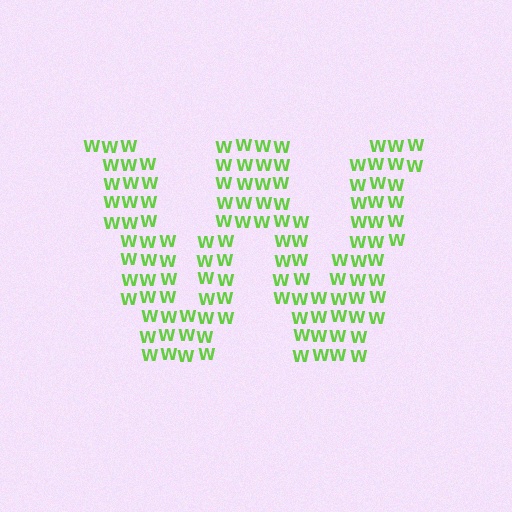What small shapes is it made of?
It is made of small letter W's.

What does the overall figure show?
The overall figure shows the letter W.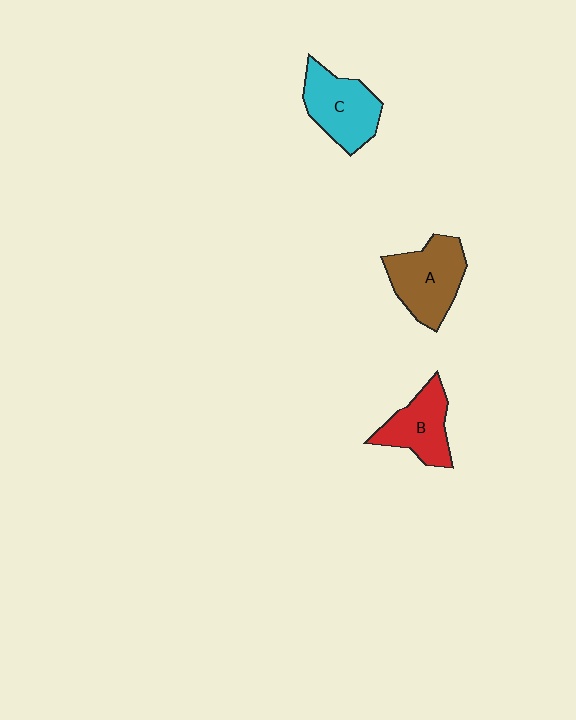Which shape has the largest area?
Shape A (brown).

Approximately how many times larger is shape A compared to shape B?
Approximately 1.3 times.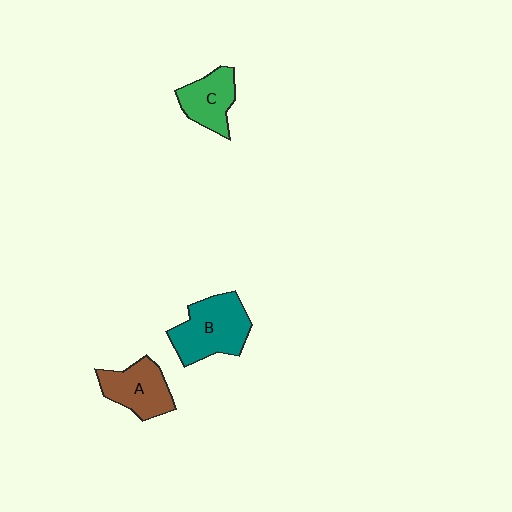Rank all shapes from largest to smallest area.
From largest to smallest: B (teal), A (brown), C (green).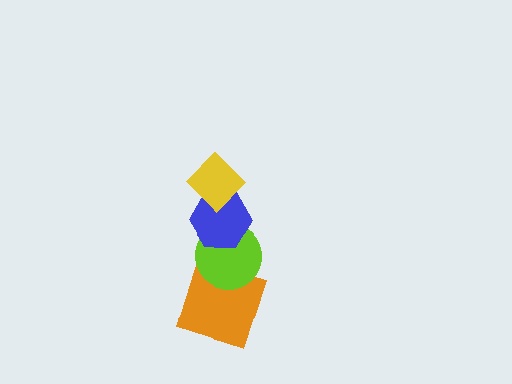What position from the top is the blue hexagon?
The blue hexagon is 2nd from the top.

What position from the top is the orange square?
The orange square is 4th from the top.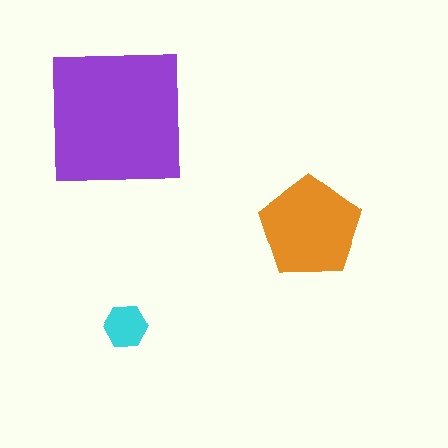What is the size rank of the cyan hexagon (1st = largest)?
3rd.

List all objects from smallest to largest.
The cyan hexagon, the orange pentagon, the purple square.